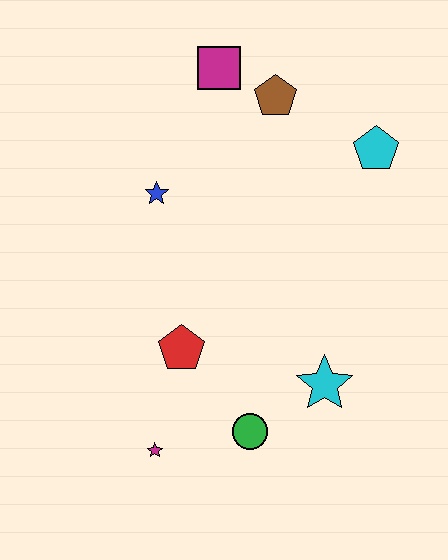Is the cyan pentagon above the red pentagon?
Yes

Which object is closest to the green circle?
The cyan star is closest to the green circle.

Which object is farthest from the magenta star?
The magenta square is farthest from the magenta star.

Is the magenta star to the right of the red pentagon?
No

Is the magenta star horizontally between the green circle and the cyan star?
No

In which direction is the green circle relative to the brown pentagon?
The green circle is below the brown pentagon.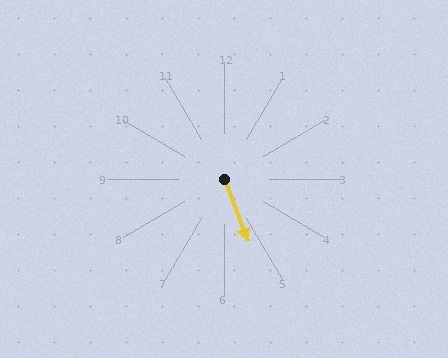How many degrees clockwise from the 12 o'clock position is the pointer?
Approximately 159 degrees.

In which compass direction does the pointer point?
South.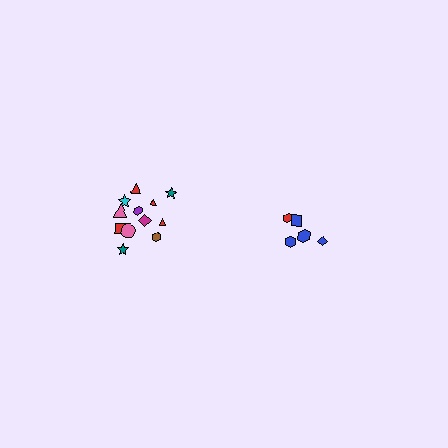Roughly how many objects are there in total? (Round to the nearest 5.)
Roughly 15 objects in total.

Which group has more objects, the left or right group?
The left group.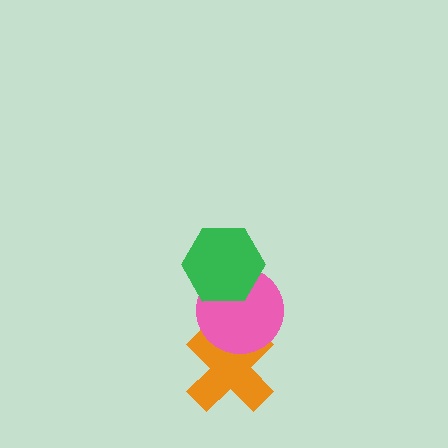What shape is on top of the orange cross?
The pink circle is on top of the orange cross.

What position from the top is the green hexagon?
The green hexagon is 1st from the top.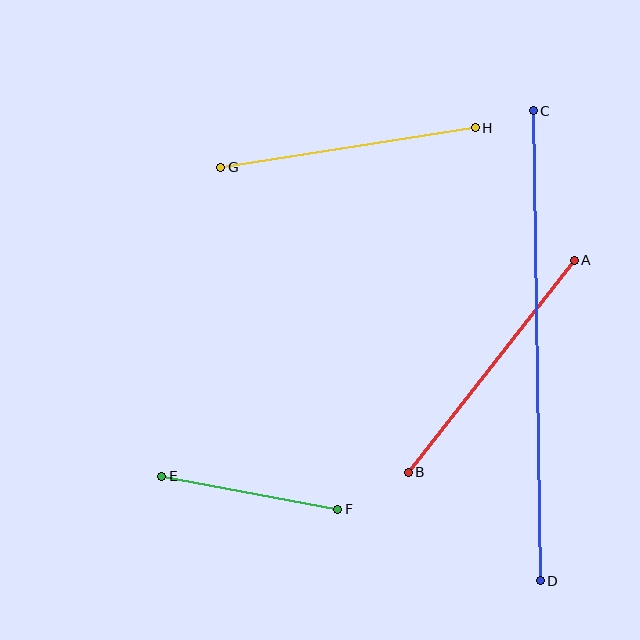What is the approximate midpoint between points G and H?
The midpoint is at approximately (348, 147) pixels.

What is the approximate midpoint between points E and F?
The midpoint is at approximately (250, 493) pixels.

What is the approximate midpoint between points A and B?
The midpoint is at approximately (491, 366) pixels.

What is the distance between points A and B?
The distance is approximately 269 pixels.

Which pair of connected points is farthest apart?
Points C and D are farthest apart.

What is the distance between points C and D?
The distance is approximately 470 pixels.